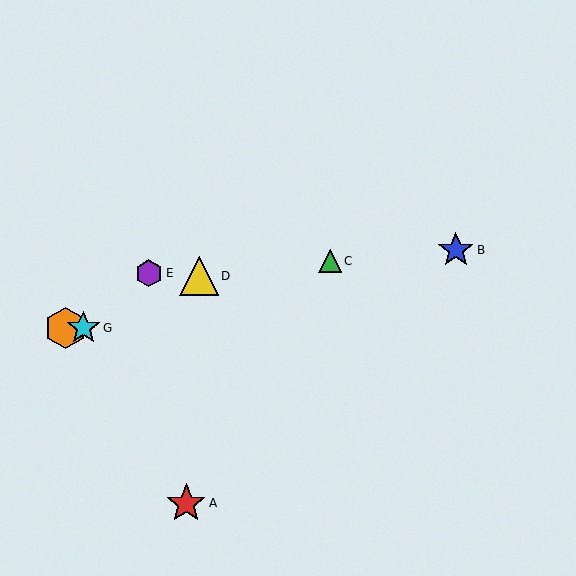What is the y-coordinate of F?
Object F is at y≈328.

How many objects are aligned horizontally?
2 objects (F, G) are aligned horizontally.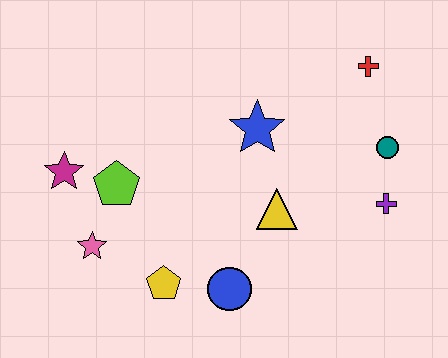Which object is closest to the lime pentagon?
The magenta star is closest to the lime pentagon.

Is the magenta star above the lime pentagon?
Yes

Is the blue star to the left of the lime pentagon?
No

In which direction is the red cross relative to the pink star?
The red cross is to the right of the pink star.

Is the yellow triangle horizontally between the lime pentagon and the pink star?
No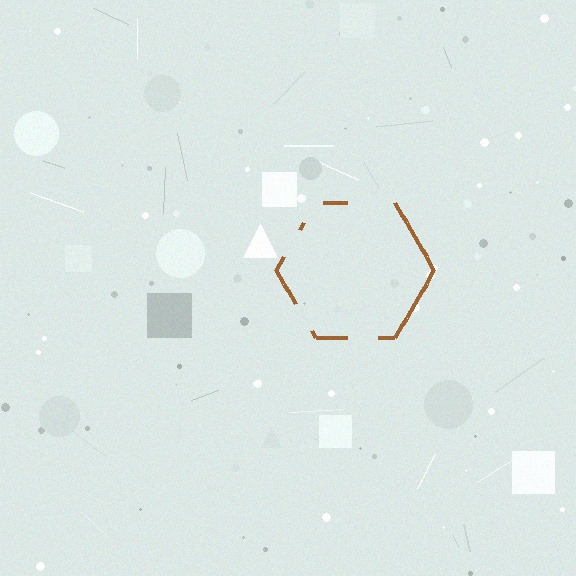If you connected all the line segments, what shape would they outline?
They would outline a hexagon.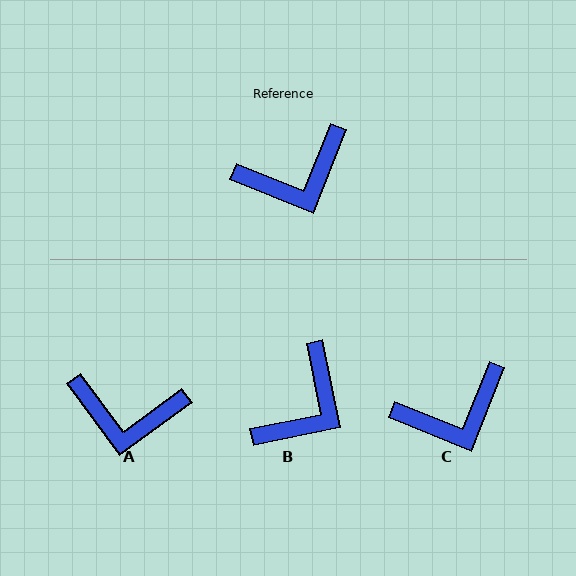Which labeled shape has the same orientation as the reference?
C.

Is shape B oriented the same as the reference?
No, it is off by about 33 degrees.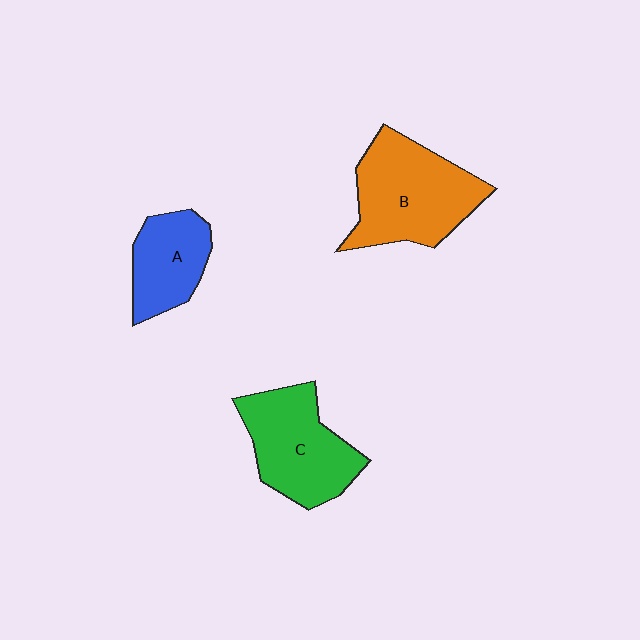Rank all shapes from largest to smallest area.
From largest to smallest: B (orange), C (green), A (blue).